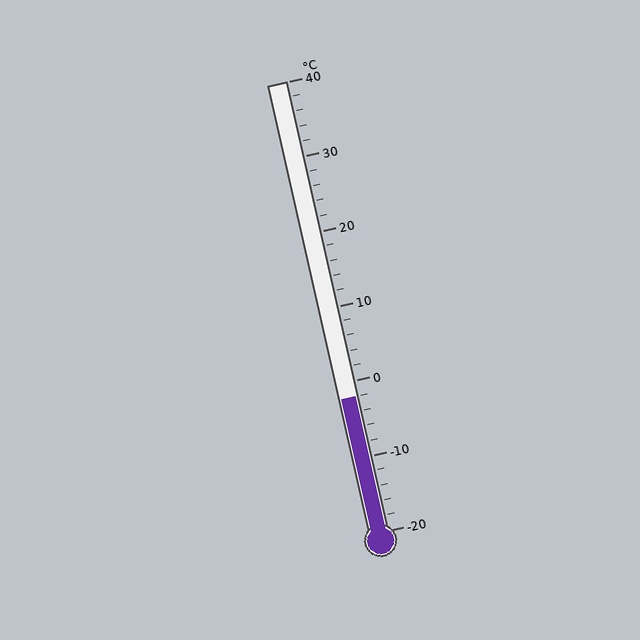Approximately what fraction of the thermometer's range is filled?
The thermometer is filled to approximately 30% of its range.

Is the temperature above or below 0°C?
The temperature is below 0°C.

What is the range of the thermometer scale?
The thermometer scale ranges from -20°C to 40°C.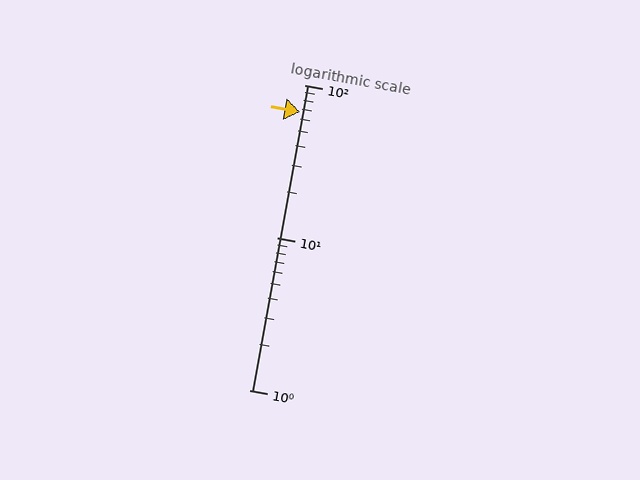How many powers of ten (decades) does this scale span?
The scale spans 2 decades, from 1 to 100.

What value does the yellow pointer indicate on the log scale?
The pointer indicates approximately 66.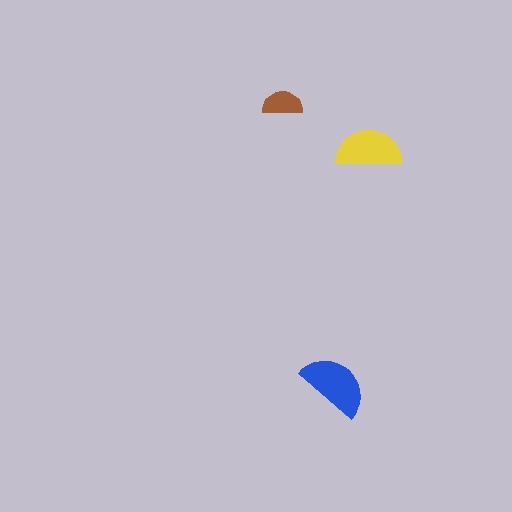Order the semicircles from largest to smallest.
the blue one, the yellow one, the brown one.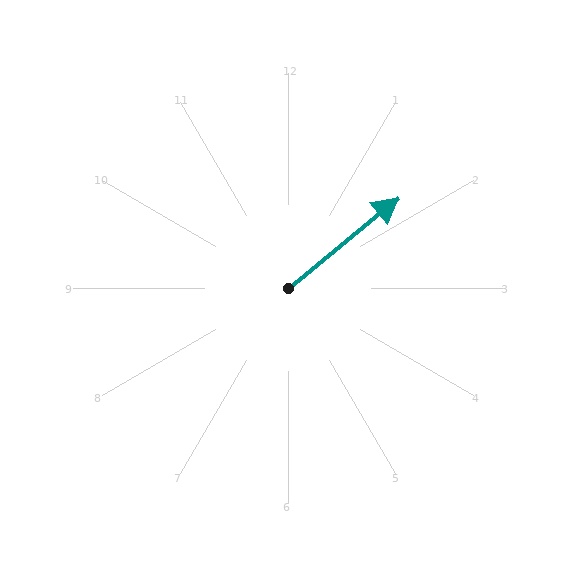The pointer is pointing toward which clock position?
Roughly 2 o'clock.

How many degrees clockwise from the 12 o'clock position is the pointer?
Approximately 51 degrees.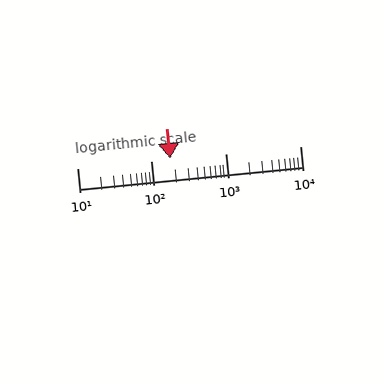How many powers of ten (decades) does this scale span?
The scale spans 3 decades, from 10 to 10000.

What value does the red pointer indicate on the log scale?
The pointer indicates approximately 180.